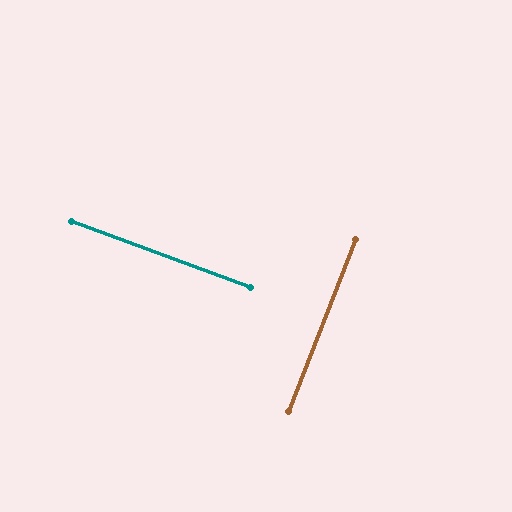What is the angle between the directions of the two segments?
Approximately 89 degrees.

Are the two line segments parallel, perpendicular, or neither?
Perpendicular — they meet at approximately 89°.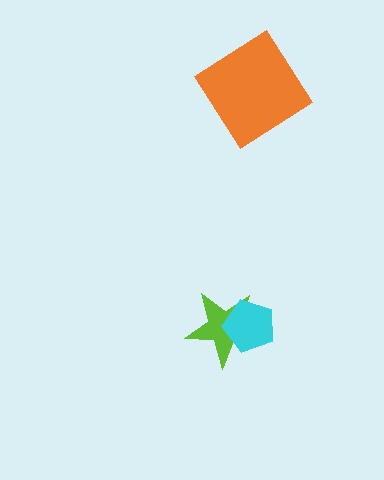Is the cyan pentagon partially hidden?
No, no other shape covers it.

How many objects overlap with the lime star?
1 object overlaps with the lime star.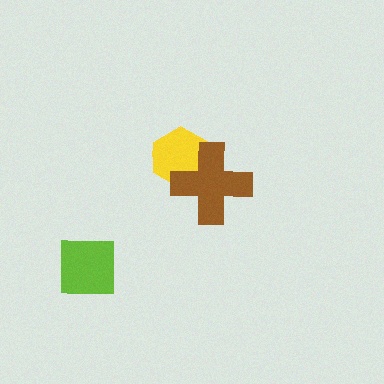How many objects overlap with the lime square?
0 objects overlap with the lime square.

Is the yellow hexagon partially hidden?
Yes, it is partially covered by another shape.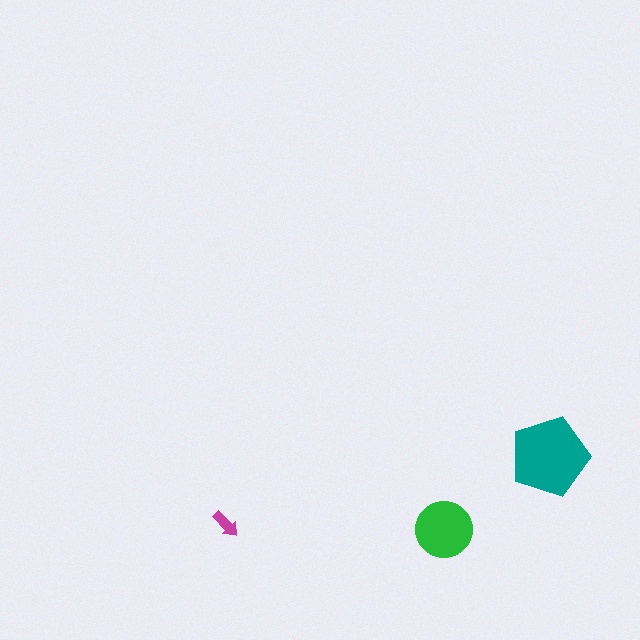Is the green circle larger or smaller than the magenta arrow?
Larger.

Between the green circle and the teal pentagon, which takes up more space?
The teal pentagon.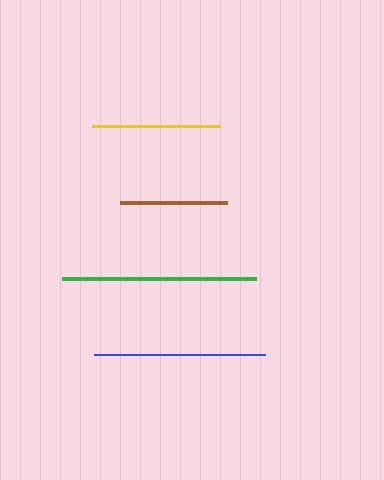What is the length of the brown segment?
The brown segment is approximately 107 pixels long.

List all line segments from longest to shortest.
From longest to shortest: green, blue, yellow, brown.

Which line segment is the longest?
The green line is the longest at approximately 195 pixels.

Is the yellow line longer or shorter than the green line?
The green line is longer than the yellow line.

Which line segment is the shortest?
The brown line is the shortest at approximately 107 pixels.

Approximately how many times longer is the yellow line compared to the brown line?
The yellow line is approximately 1.2 times the length of the brown line.